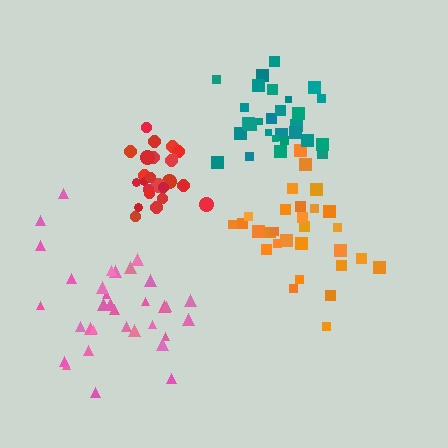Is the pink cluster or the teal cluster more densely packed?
Teal.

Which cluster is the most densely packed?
Red.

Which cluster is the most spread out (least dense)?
Pink.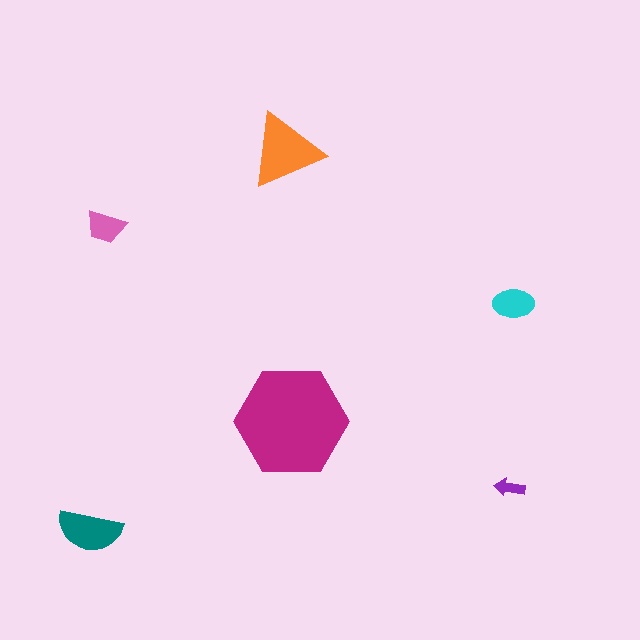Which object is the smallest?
The purple arrow.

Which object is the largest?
The magenta hexagon.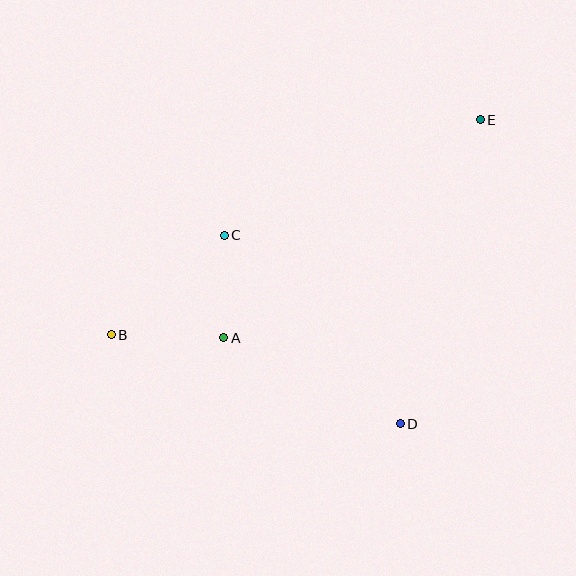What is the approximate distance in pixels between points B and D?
The distance between B and D is approximately 303 pixels.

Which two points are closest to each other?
Points A and C are closest to each other.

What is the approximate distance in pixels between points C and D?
The distance between C and D is approximately 258 pixels.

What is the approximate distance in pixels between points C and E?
The distance between C and E is approximately 281 pixels.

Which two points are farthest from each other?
Points B and E are farthest from each other.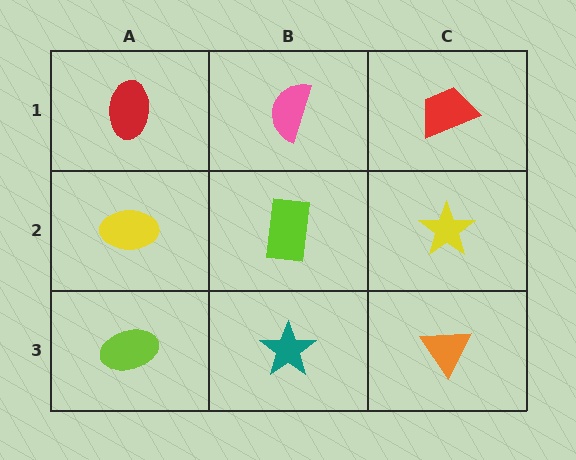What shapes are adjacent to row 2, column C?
A red trapezoid (row 1, column C), an orange triangle (row 3, column C), a lime rectangle (row 2, column B).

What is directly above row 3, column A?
A yellow ellipse.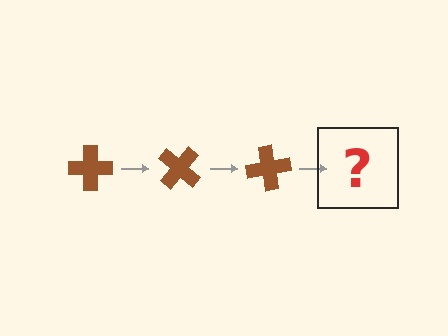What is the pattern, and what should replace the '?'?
The pattern is that the cross rotates 40 degrees each step. The '?' should be a brown cross rotated 120 degrees.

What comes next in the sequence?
The next element should be a brown cross rotated 120 degrees.